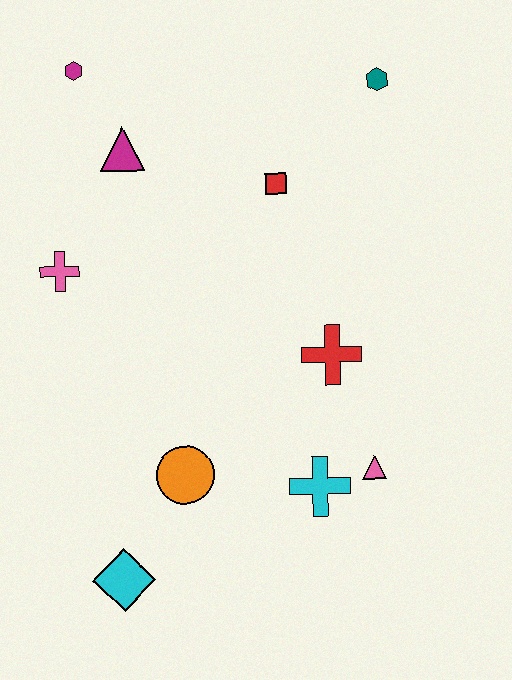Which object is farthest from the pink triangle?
The magenta hexagon is farthest from the pink triangle.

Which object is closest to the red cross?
The pink triangle is closest to the red cross.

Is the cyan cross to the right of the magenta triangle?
Yes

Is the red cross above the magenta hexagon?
No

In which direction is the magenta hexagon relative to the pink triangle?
The magenta hexagon is above the pink triangle.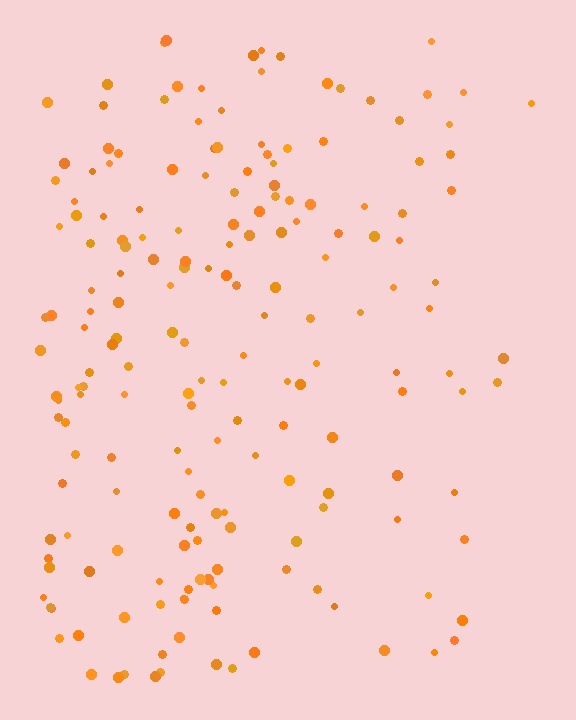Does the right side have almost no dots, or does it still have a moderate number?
Still a moderate number, just noticeably fewer than the left.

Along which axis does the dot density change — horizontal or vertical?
Horizontal.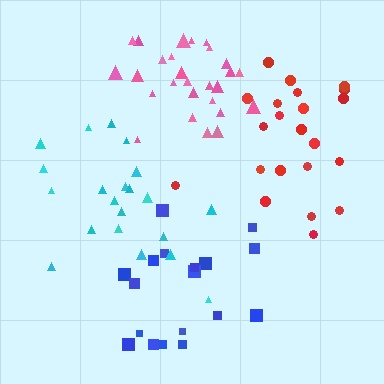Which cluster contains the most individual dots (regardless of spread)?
Pink (27).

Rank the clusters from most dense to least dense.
pink, cyan, blue, red.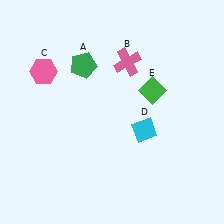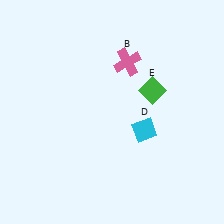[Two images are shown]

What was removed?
The pink hexagon (C), the green pentagon (A) were removed in Image 2.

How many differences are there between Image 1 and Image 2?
There are 2 differences between the two images.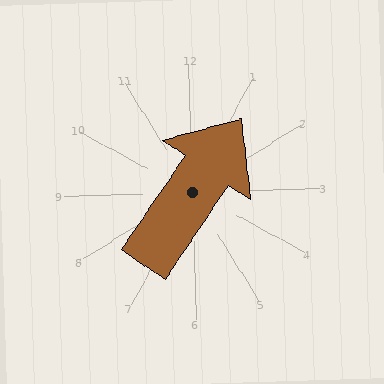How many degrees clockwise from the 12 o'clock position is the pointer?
Approximately 36 degrees.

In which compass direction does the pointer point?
Northeast.